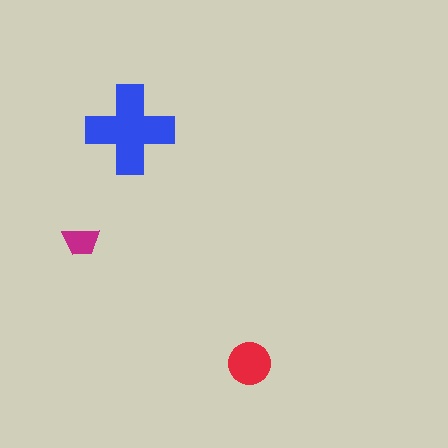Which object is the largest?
The blue cross.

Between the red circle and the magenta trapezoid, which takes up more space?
The red circle.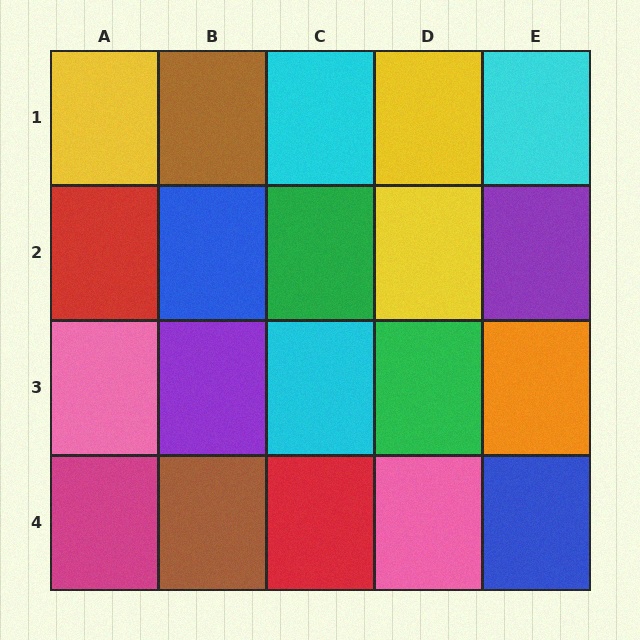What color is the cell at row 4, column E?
Blue.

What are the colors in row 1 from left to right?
Yellow, brown, cyan, yellow, cyan.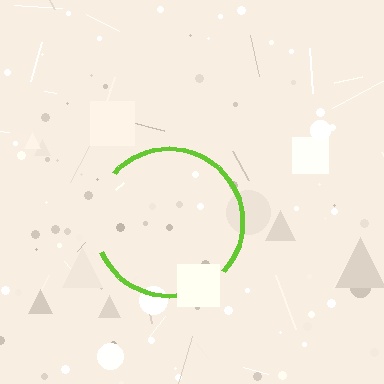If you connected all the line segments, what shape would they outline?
They would outline a circle.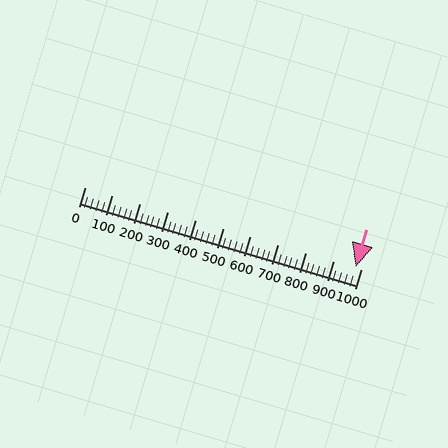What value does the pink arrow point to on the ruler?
The pink arrow points to approximately 979.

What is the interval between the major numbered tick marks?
The major tick marks are spaced 100 units apart.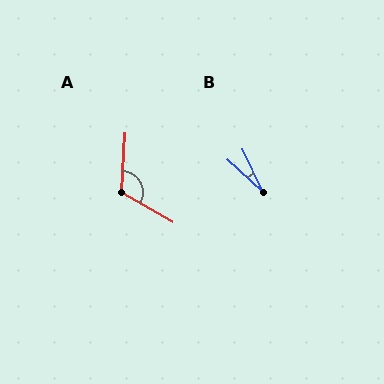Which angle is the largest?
A, at approximately 116 degrees.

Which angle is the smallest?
B, at approximately 22 degrees.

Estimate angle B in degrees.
Approximately 22 degrees.